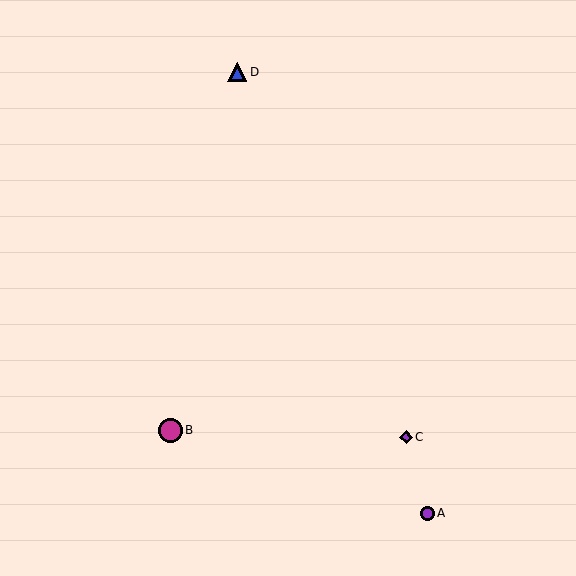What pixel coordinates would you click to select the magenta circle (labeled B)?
Click at (170, 430) to select the magenta circle B.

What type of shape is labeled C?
Shape C is a purple diamond.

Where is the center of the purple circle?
The center of the purple circle is at (427, 513).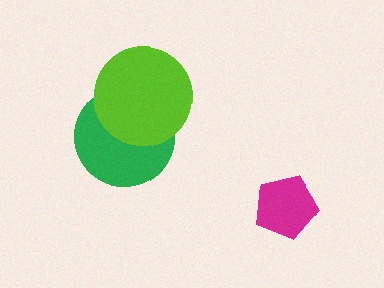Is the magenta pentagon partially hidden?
No, no other shape covers it.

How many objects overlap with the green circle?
1 object overlaps with the green circle.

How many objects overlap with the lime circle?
1 object overlaps with the lime circle.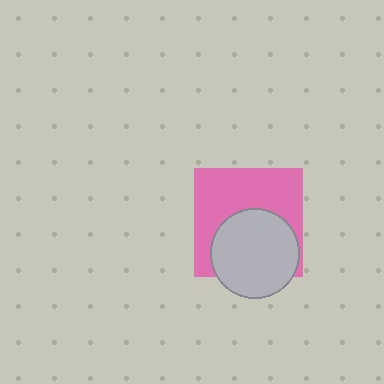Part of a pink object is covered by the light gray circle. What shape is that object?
It is a square.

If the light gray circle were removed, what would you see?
You would see the complete pink square.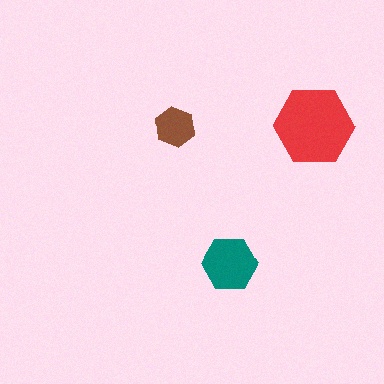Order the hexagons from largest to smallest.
the red one, the teal one, the brown one.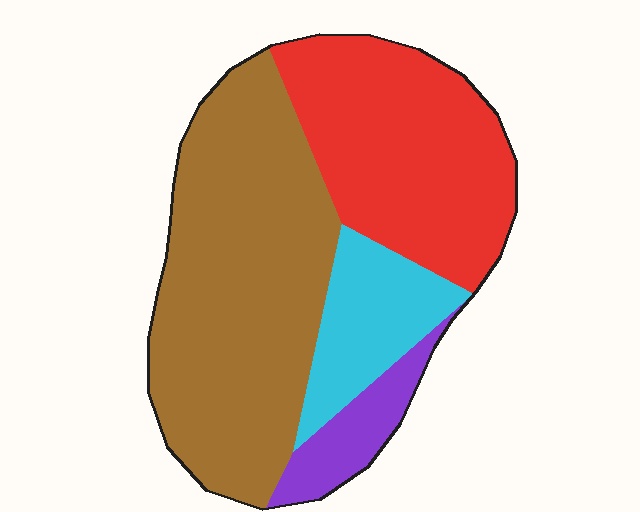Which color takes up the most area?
Brown, at roughly 45%.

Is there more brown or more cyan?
Brown.